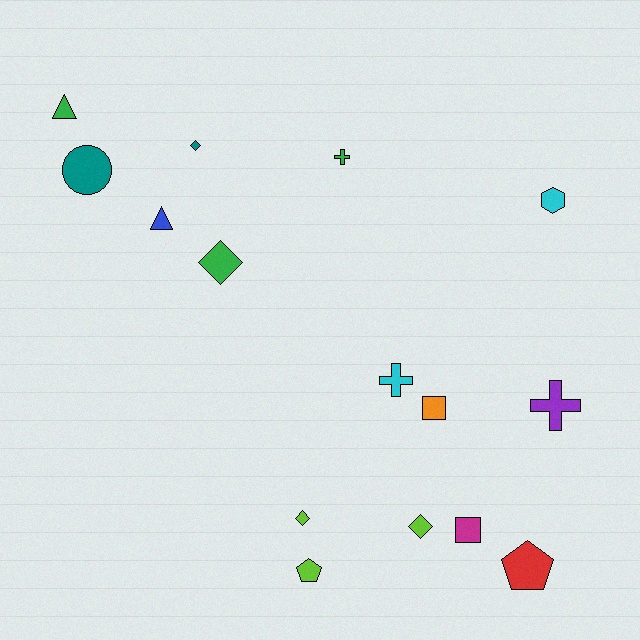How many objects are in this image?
There are 15 objects.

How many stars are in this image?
There are no stars.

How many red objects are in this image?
There is 1 red object.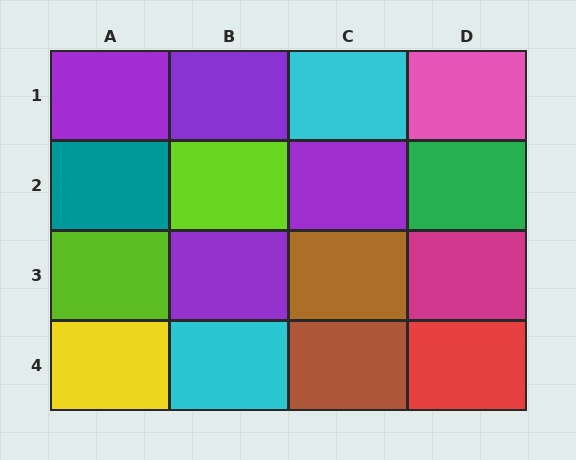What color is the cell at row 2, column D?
Green.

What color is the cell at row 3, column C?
Brown.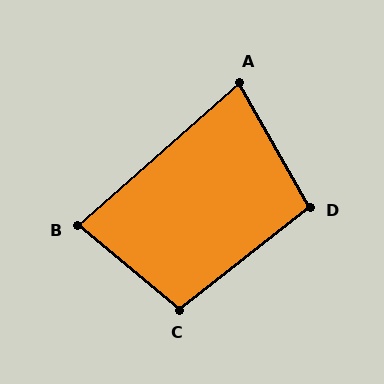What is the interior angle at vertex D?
Approximately 99 degrees (obtuse).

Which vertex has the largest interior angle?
C, at approximately 102 degrees.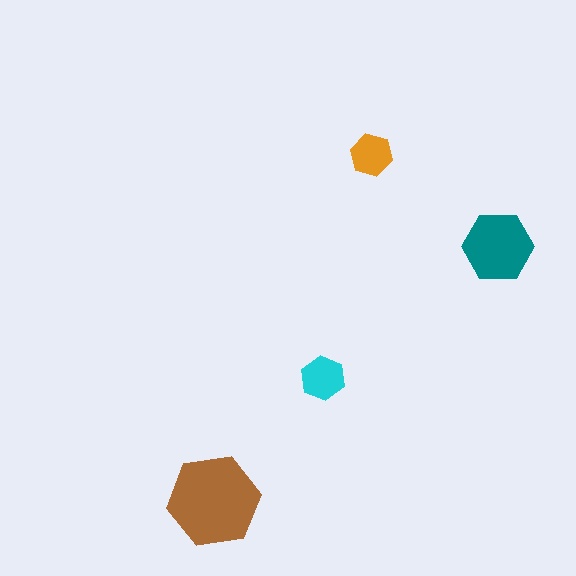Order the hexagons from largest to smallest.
the brown one, the teal one, the cyan one, the orange one.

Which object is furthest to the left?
The brown hexagon is leftmost.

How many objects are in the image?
There are 4 objects in the image.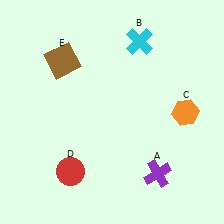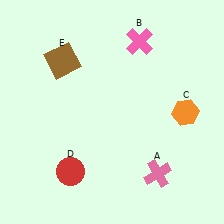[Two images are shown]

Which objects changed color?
A changed from purple to pink. B changed from cyan to pink.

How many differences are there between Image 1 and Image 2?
There are 2 differences between the two images.